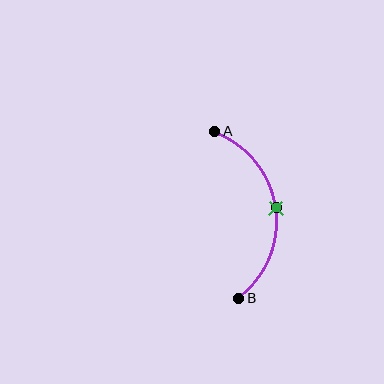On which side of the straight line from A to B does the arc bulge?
The arc bulges to the right of the straight line connecting A and B.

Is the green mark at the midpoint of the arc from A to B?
Yes. The green mark lies on the arc at equal arc-length from both A and B — it is the arc midpoint.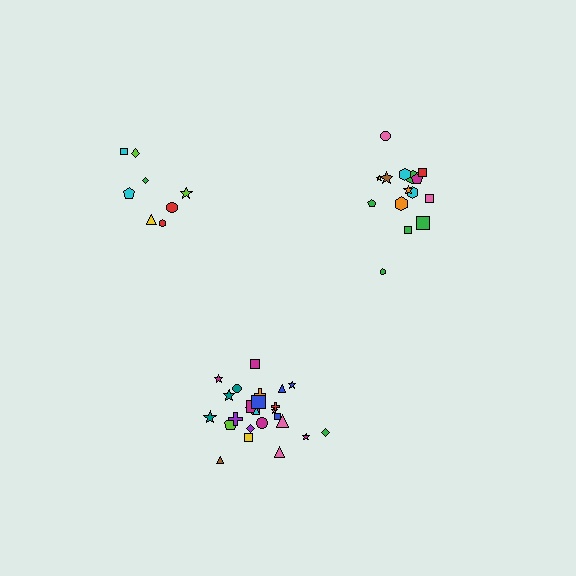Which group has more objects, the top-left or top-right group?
The top-right group.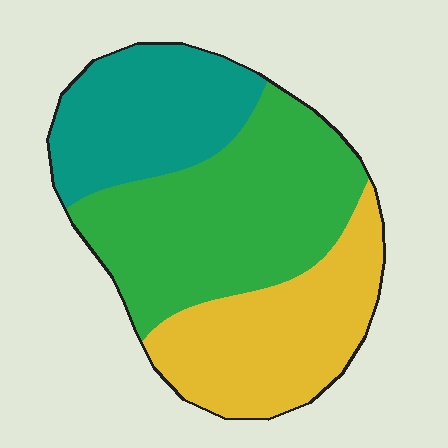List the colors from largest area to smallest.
From largest to smallest: green, yellow, teal.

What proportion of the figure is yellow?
Yellow covers 30% of the figure.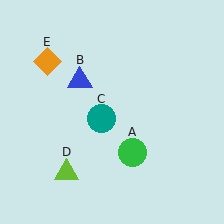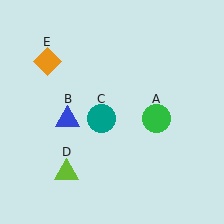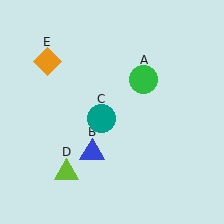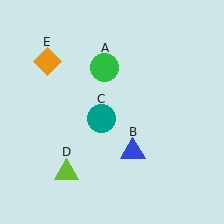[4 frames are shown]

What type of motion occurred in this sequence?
The green circle (object A), blue triangle (object B) rotated counterclockwise around the center of the scene.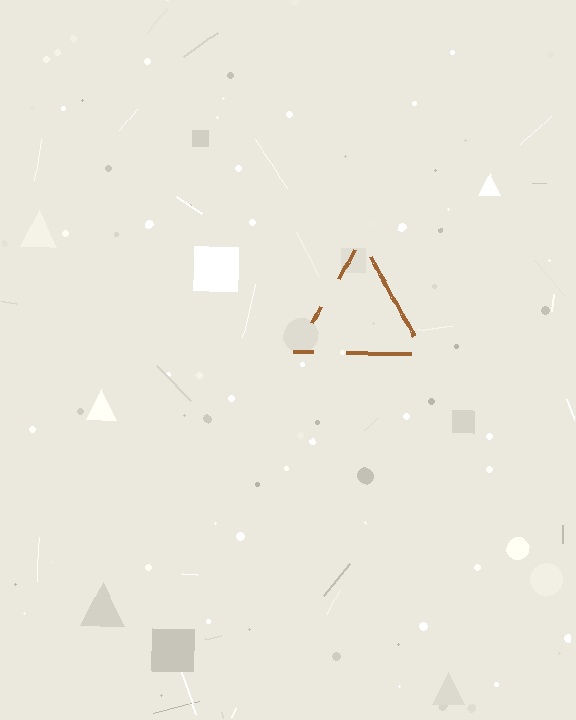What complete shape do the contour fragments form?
The contour fragments form a triangle.